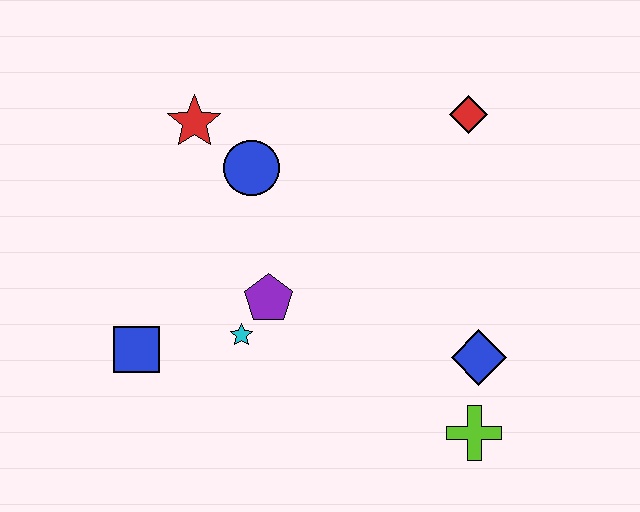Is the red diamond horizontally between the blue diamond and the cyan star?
Yes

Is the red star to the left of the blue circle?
Yes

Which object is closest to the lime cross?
The blue diamond is closest to the lime cross.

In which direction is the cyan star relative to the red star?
The cyan star is below the red star.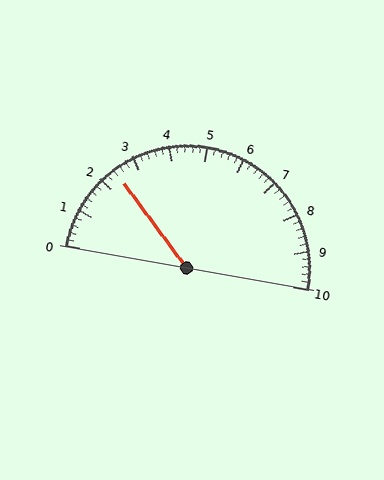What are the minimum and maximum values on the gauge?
The gauge ranges from 0 to 10.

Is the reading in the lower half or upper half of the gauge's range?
The reading is in the lower half of the range (0 to 10).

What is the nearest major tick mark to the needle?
The nearest major tick mark is 2.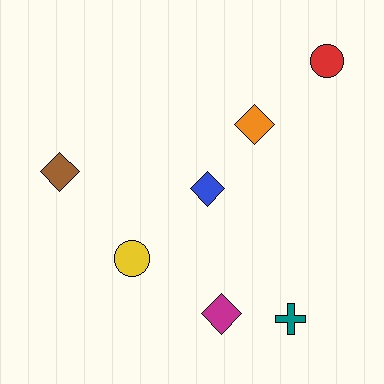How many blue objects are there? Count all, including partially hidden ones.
There is 1 blue object.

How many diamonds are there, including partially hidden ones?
There are 4 diamonds.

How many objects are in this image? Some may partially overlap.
There are 7 objects.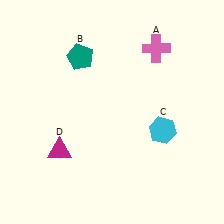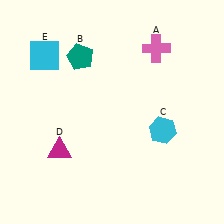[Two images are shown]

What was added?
A cyan square (E) was added in Image 2.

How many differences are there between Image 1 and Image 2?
There is 1 difference between the two images.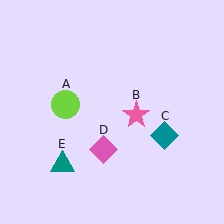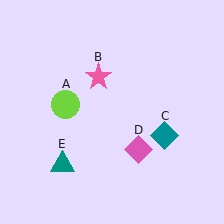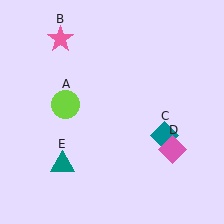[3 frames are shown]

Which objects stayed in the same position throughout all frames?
Lime circle (object A) and teal diamond (object C) and teal triangle (object E) remained stationary.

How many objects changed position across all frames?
2 objects changed position: pink star (object B), pink diamond (object D).